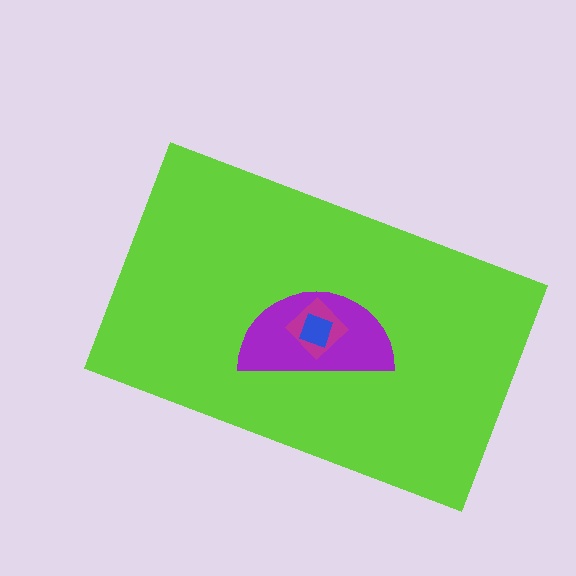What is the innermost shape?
The blue diamond.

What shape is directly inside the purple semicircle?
The magenta diamond.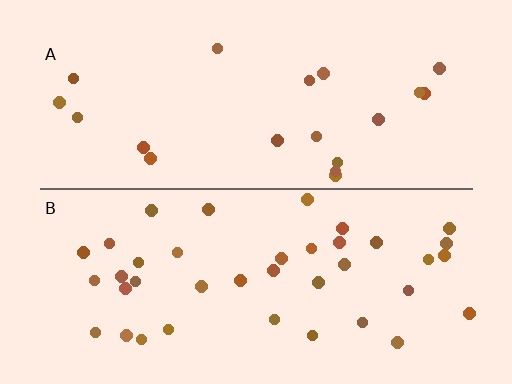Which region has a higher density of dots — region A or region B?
B (the bottom).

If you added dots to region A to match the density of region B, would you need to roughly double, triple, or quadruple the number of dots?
Approximately double.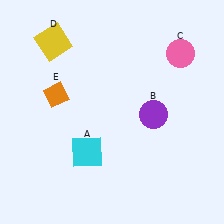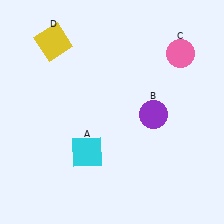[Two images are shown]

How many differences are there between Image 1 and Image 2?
There is 1 difference between the two images.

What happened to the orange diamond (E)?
The orange diamond (E) was removed in Image 2. It was in the top-left area of Image 1.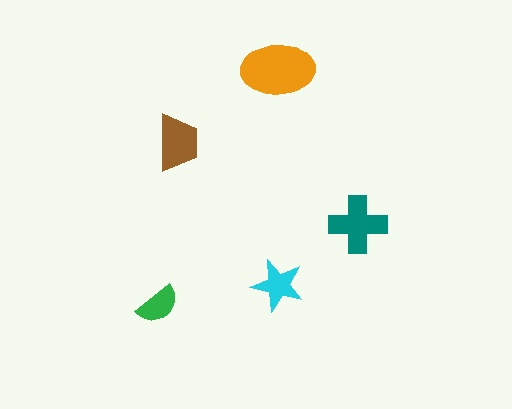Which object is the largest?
The orange ellipse.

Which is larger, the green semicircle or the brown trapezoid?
The brown trapezoid.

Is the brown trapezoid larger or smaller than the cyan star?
Larger.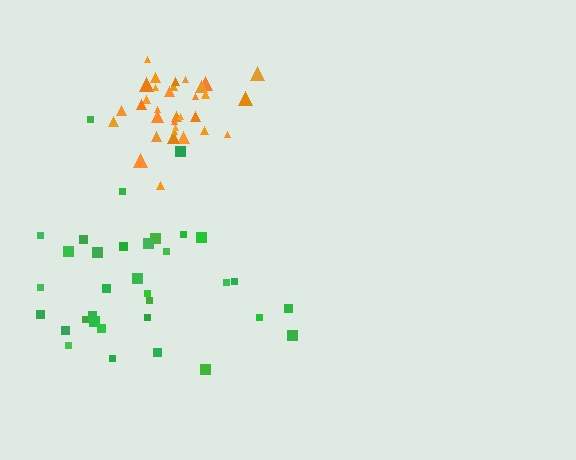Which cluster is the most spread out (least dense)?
Green.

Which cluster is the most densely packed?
Orange.